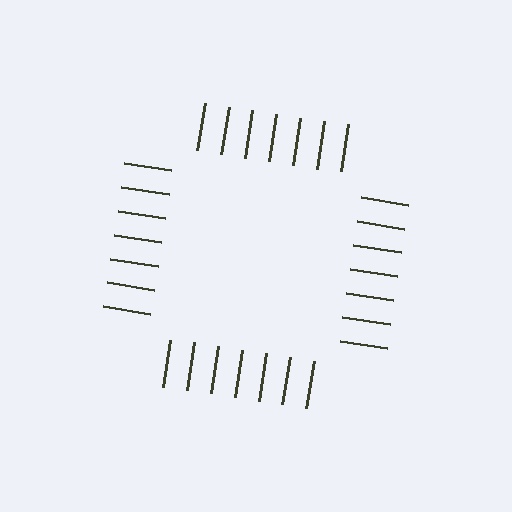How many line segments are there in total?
28 — 7 along each of the 4 edges.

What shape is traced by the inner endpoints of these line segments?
An illusory square — the line segments terminate on its edges but no continuous stroke is drawn.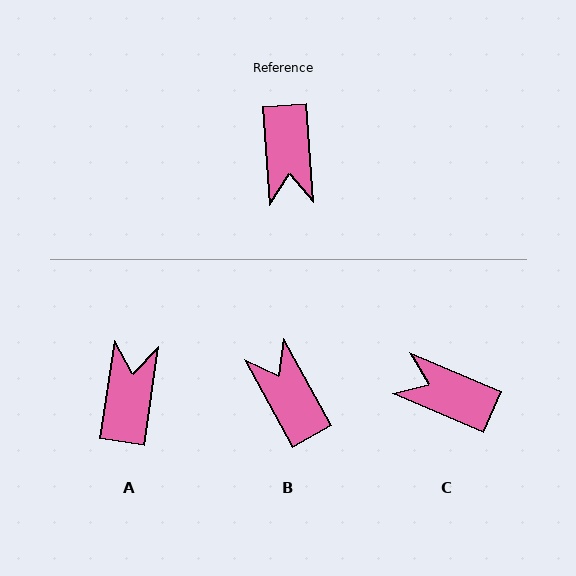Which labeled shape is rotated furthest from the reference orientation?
A, about 168 degrees away.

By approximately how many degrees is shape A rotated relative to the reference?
Approximately 168 degrees counter-clockwise.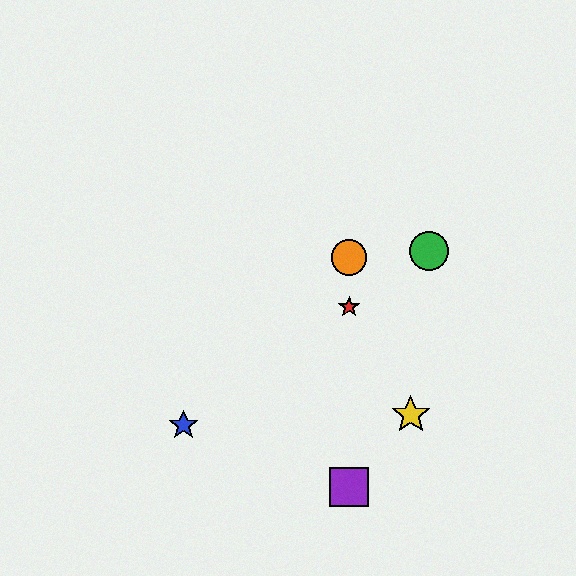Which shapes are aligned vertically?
The red star, the purple square, the orange circle are aligned vertically.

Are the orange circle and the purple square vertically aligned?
Yes, both are at x≈349.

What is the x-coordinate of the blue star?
The blue star is at x≈184.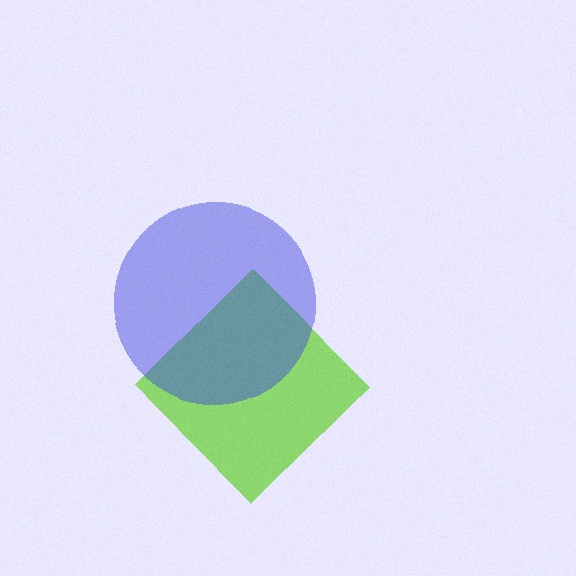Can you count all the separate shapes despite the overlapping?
Yes, there are 2 separate shapes.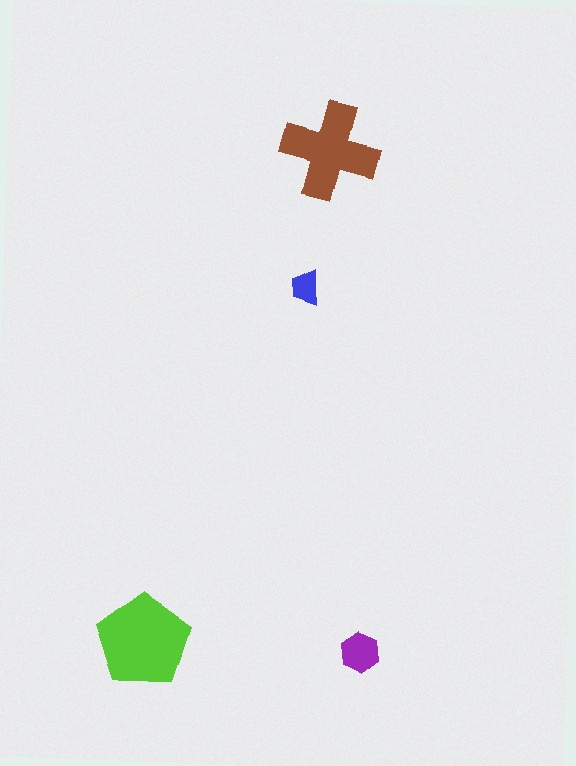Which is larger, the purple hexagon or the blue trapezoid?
The purple hexagon.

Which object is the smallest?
The blue trapezoid.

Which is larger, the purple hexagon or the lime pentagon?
The lime pentagon.